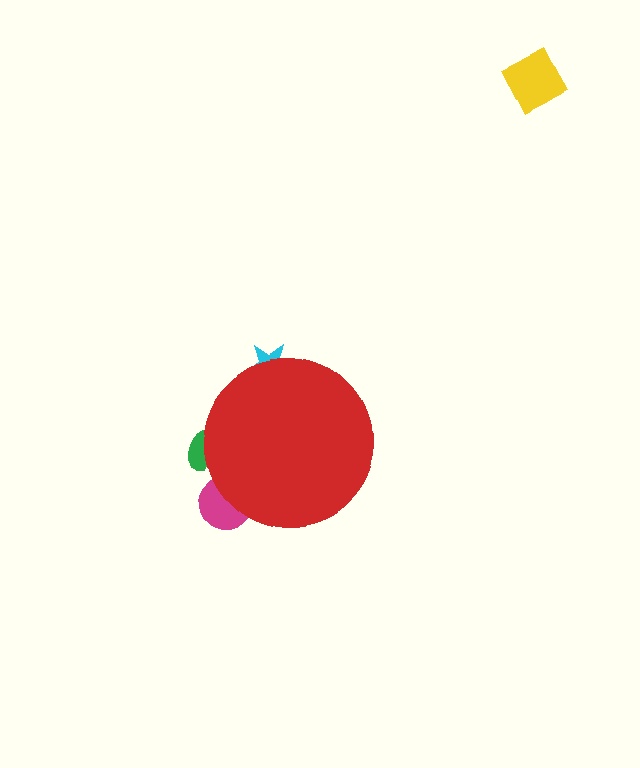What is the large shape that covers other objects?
A red circle.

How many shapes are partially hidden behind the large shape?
3 shapes are partially hidden.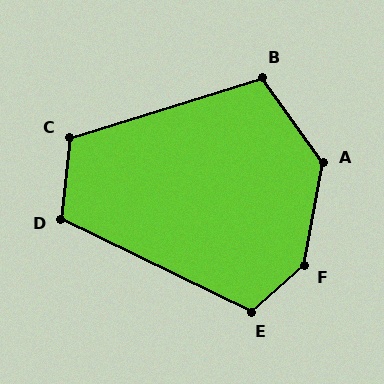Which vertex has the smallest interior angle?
B, at approximately 108 degrees.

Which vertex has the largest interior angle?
F, at approximately 142 degrees.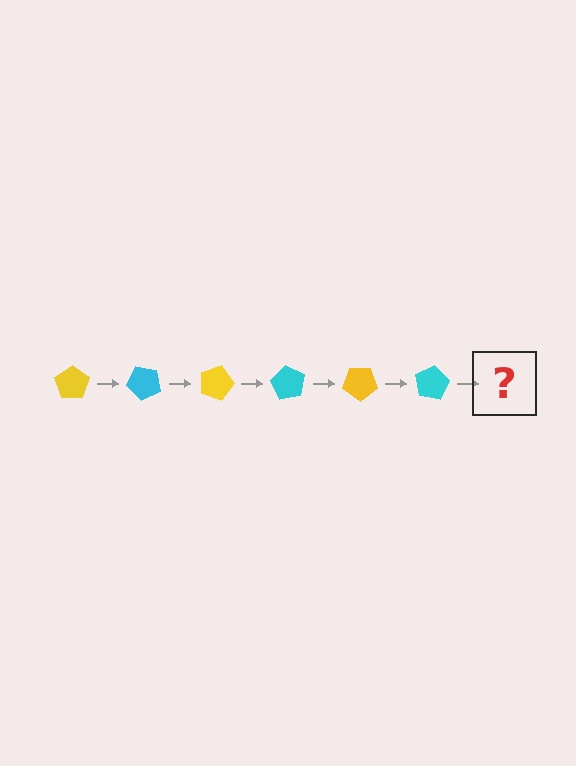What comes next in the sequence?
The next element should be a yellow pentagon, rotated 270 degrees from the start.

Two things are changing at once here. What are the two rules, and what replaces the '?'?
The two rules are that it rotates 45 degrees each step and the color cycles through yellow and cyan. The '?' should be a yellow pentagon, rotated 270 degrees from the start.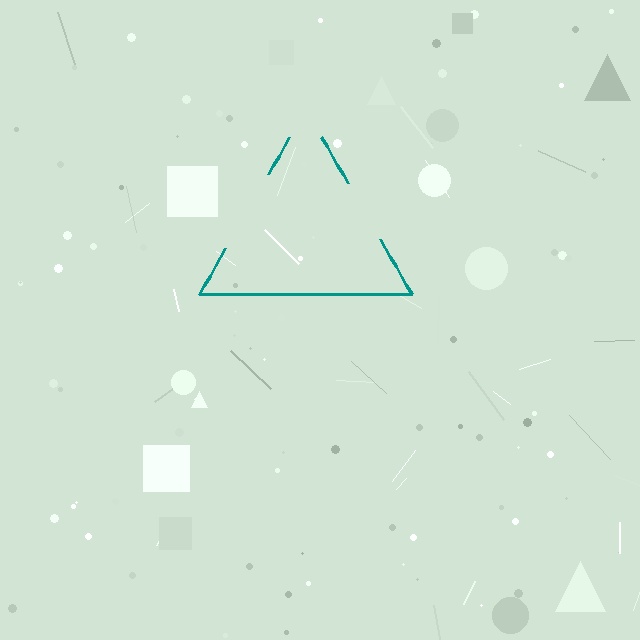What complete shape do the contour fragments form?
The contour fragments form a triangle.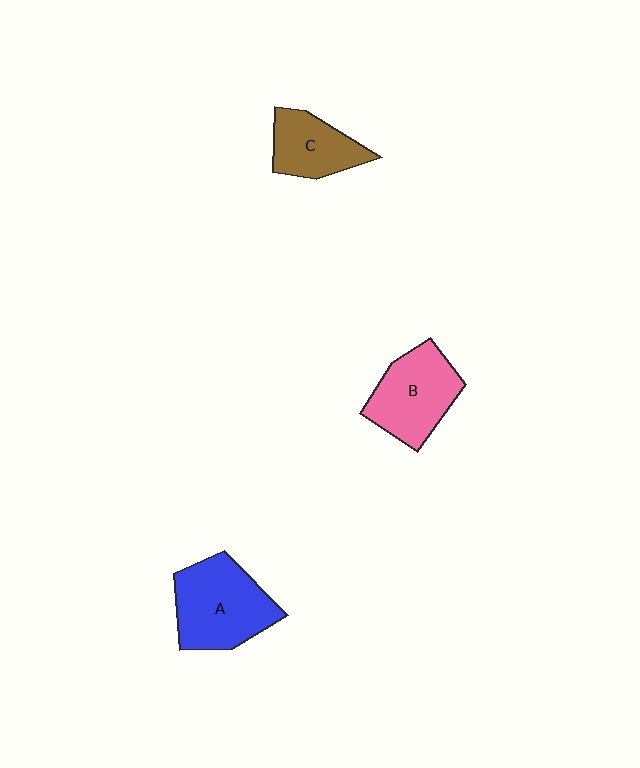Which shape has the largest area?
Shape A (blue).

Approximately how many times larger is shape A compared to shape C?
Approximately 1.5 times.